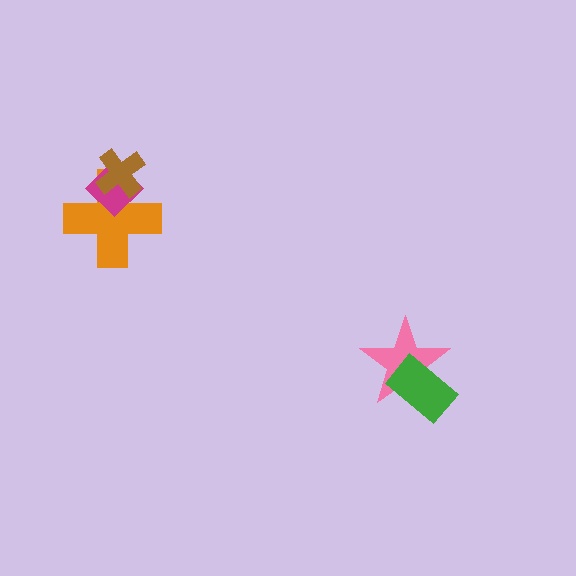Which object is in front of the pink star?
The green rectangle is in front of the pink star.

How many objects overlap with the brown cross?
2 objects overlap with the brown cross.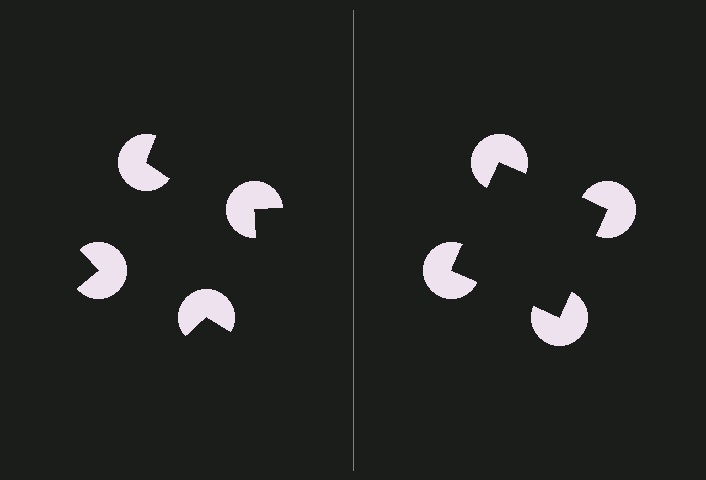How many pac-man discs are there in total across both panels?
8 — 4 on each side.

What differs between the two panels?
The pac-man discs are positioned identically on both sides; only the wedge orientations differ. On the right they align to a square; on the left they are misaligned.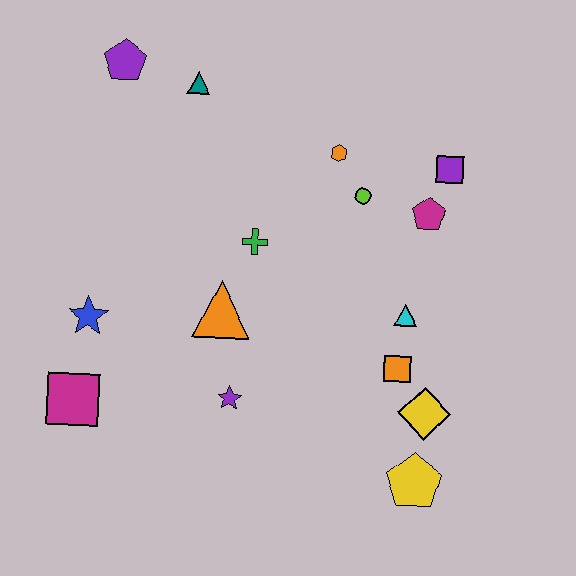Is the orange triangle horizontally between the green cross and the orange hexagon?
No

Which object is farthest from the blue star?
The purple square is farthest from the blue star.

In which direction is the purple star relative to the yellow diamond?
The purple star is to the left of the yellow diamond.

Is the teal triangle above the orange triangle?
Yes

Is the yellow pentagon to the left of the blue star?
No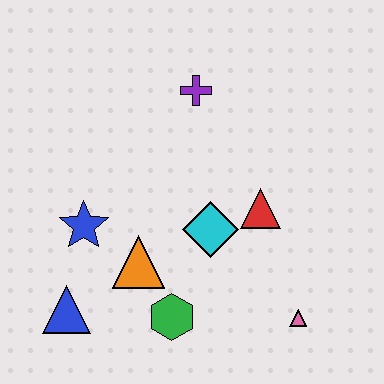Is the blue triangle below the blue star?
Yes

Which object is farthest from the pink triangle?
The purple cross is farthest from the pink triangle.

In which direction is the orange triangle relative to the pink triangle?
The orange triangle is to the left of the pink triangle.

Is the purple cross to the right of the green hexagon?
Yes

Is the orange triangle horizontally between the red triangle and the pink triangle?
No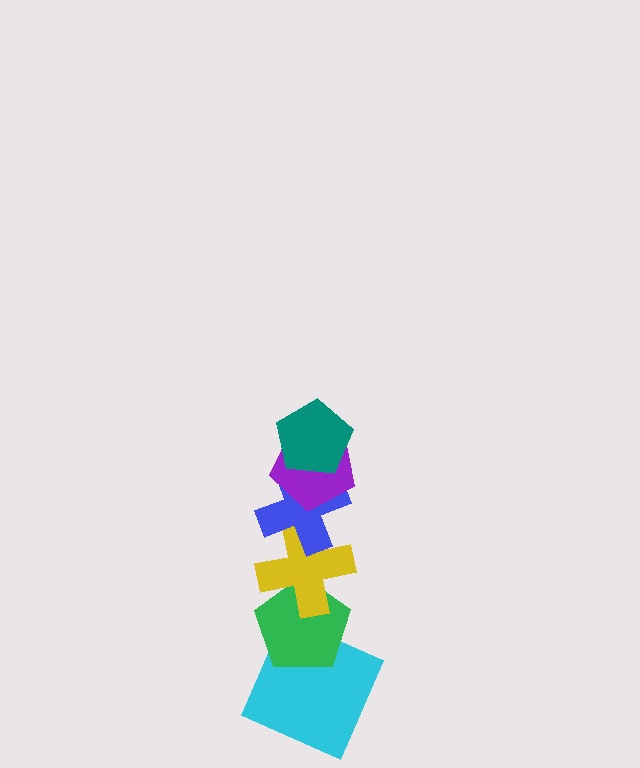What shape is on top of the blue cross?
The purple pentagon is on top of the blue cross.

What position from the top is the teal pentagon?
The teal pentagon is 1st from the top.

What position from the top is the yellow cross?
The yellow cross is 4th from the top.